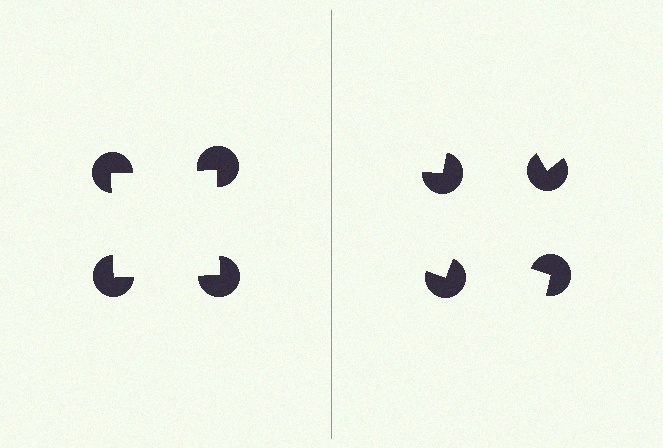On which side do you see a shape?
An illusory square appears on the left side. On the right side the wedge cuts are rotated, so no coherent shape forms.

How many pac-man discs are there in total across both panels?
8 — 4 on each side.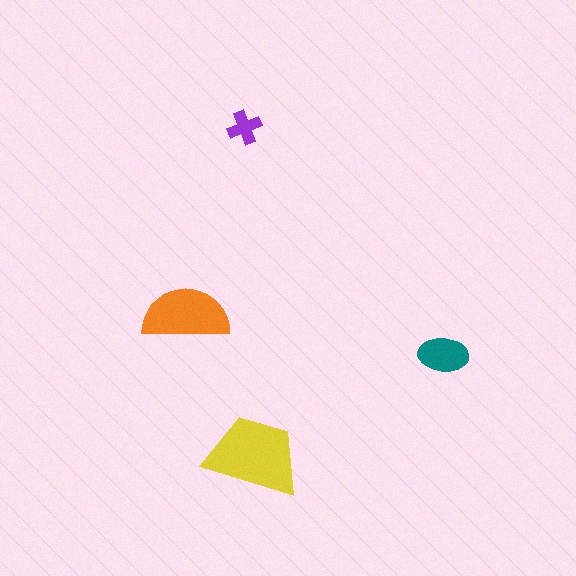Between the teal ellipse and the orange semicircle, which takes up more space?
The orange semicircle.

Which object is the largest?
The yellow trapezoid.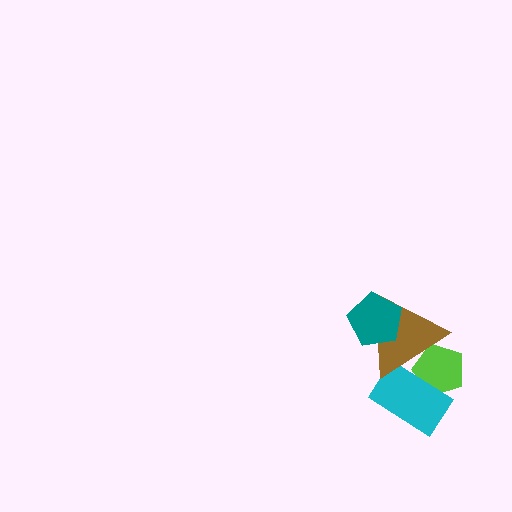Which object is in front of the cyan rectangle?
The brown triangle is in front of the cyan rectangle.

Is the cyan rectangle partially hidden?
Yes, it is partially covered by another shape.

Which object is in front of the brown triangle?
The teal pentagon is in front of the brown triangle.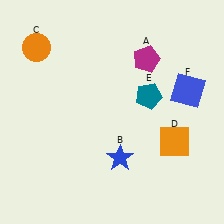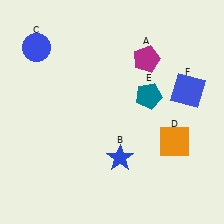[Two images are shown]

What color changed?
The circle (C) changed from orange in Image 1 to blue in Image 2.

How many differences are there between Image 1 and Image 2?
There is 1 difference between the two images.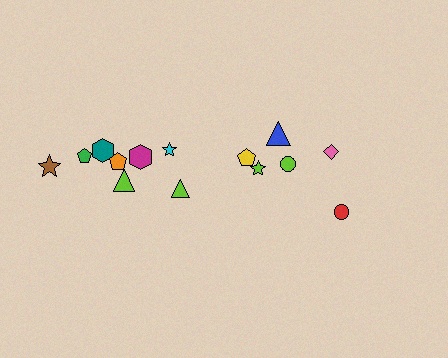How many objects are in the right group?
There are 6 objects.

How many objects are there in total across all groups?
There are 14 objects.